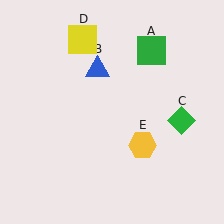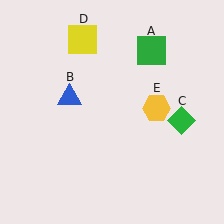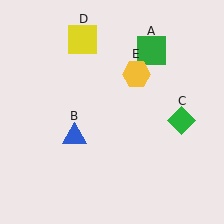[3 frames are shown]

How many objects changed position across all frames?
2 objects changed position: blue triangle (object B), yellow hexagon (object E).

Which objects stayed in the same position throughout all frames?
Green square (object A) and green diamond (object C) and yellow square (object D) remained stationary.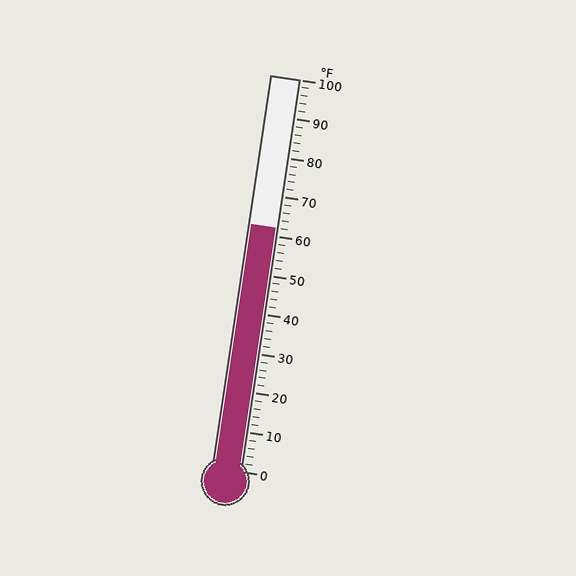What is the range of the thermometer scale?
The thermometer scale ranges from 0°F to 100°F.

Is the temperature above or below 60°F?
The temperature is above 60°F.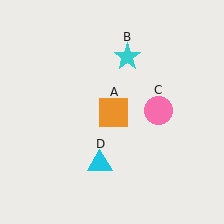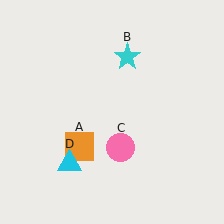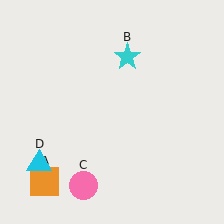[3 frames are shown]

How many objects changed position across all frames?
3 objects changed position: orange square (object A), pink circle (object C), cyan triangle (object D).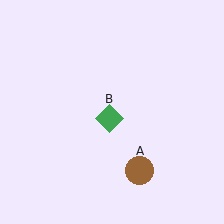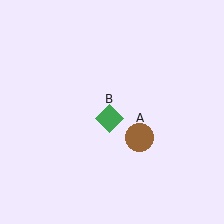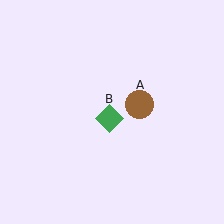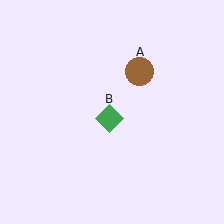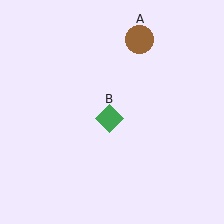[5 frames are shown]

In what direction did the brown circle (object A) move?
The brown circle (object A) moved up.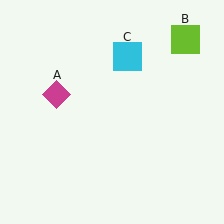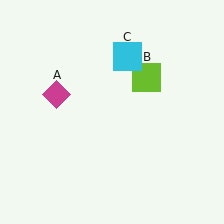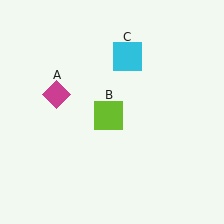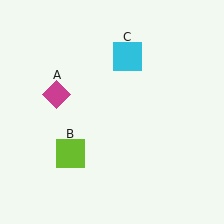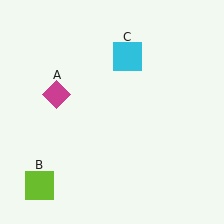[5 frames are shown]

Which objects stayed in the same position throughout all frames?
Magenta diamond (object A) and cyan square (object C) remained stationary.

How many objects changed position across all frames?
1 object changed position: lime square (object B).